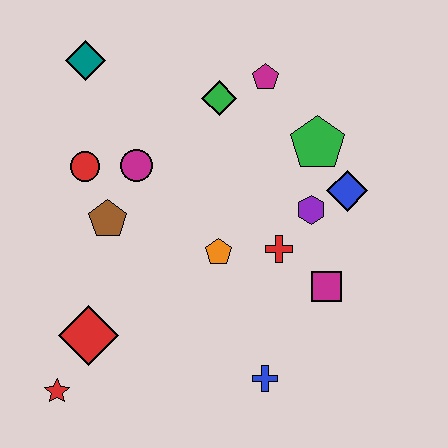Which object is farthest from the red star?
The magenta pentagon is farthest from the red star.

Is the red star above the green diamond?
No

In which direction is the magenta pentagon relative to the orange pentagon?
The magenta pentagon is above the orange pentagon.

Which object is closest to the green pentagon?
The blue diamond is closest to the green pentagon.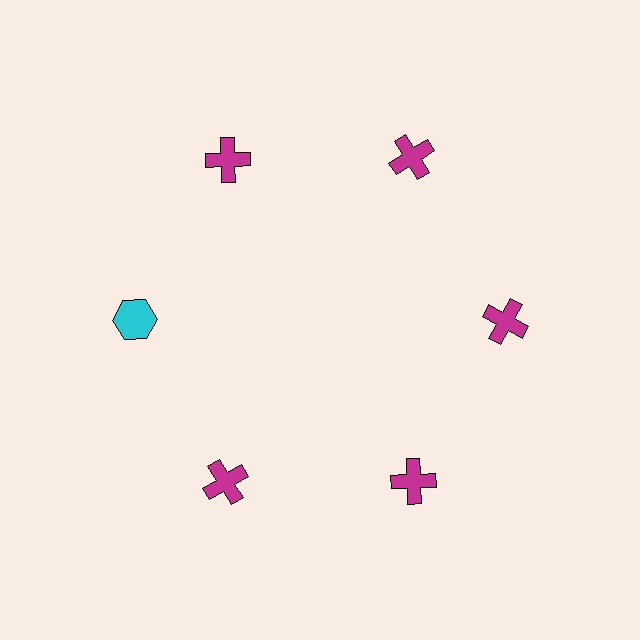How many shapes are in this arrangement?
There are 6 shapes arranged in a ring pattern.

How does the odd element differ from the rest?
It differs in both color (cyan instead of magenta) and shape (hexagon instead of cross).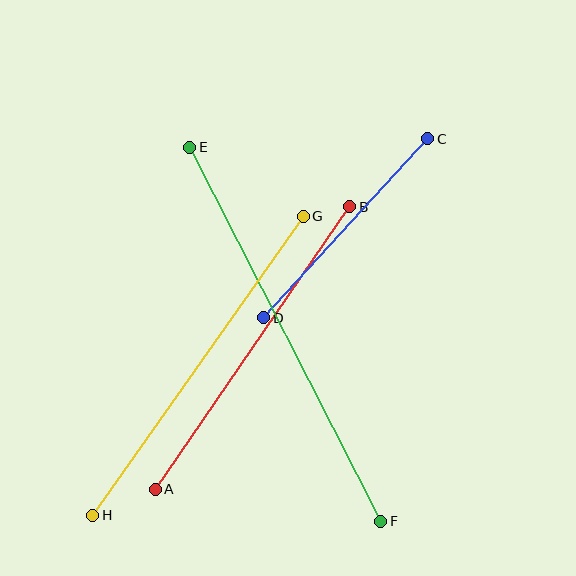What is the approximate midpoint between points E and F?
The midpoint is at approximately (285, 334) pixels.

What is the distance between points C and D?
The distance is approximately 242 pixels.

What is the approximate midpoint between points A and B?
The midpoint is at approximately (253, 348) pixels.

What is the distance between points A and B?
The distance is approximately 343 pixels.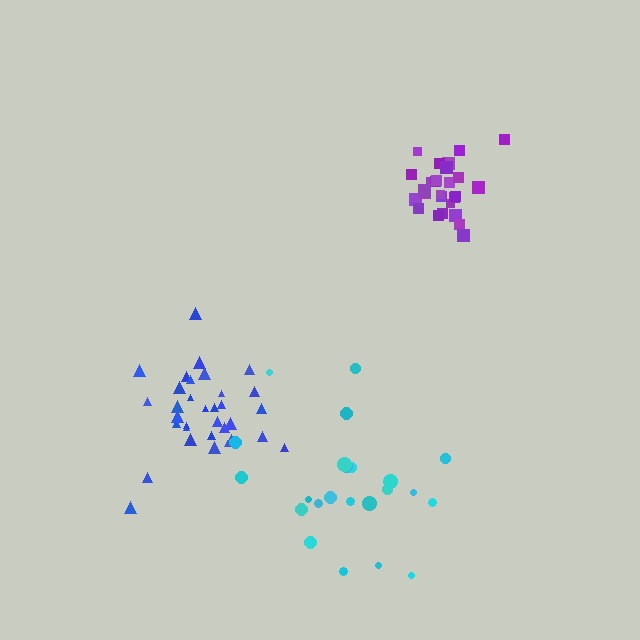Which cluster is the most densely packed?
Purple.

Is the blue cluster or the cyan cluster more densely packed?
Blue.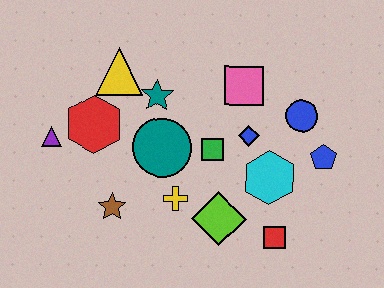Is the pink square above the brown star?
Yes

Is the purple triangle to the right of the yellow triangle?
No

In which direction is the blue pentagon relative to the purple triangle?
The blue pentagon is to the right of the purple triangle.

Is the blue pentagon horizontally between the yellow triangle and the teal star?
No